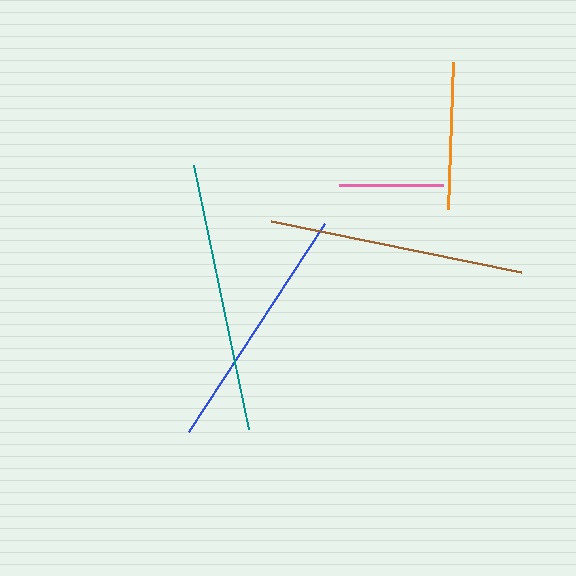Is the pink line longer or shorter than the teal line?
The teal line is longer than the pink line.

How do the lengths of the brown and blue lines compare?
The brown and blue lines are approximately the same length.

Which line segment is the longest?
The teal line is the longest at approximately 270 pixels.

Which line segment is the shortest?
The pink line is the shortest at approximately 104 pixels.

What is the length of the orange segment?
The orange segment is approximately 147 pixels long.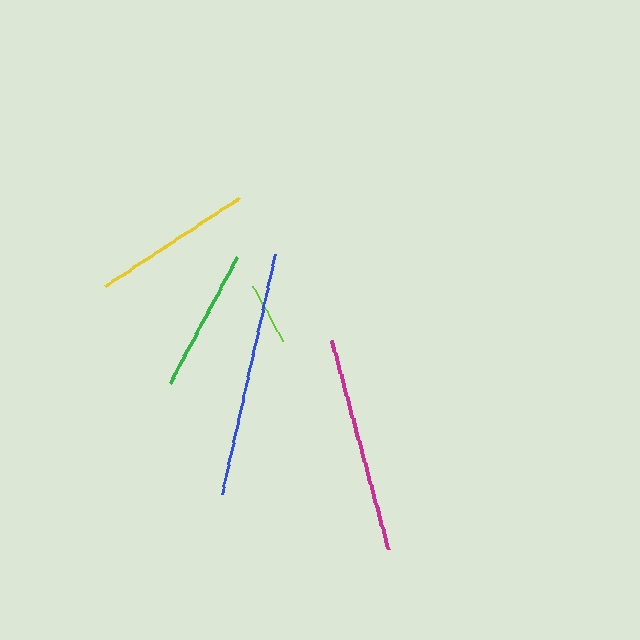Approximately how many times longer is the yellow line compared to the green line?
The yellow line is approximately 1.1 times the length of the green line.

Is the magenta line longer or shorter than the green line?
The magenta line is longer than the green line.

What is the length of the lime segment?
The lime segment is approximately 62 pixels long.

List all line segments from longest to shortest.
From longest to shortest: blue, magenta, yellow, green, lime.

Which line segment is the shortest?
The lime line is the shortest at approximately 62 pixels.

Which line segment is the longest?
The blue line is the longest at approximately 246 pixels.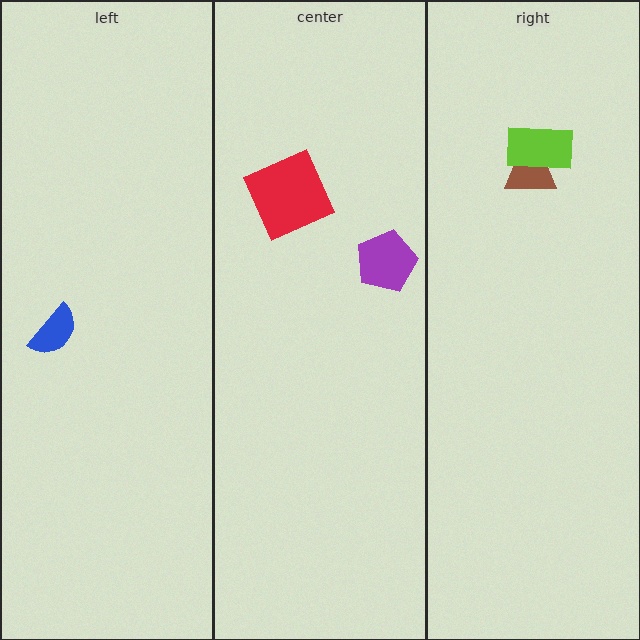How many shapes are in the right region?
2.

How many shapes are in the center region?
2.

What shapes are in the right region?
The brown trapezoid, the lime rectangle.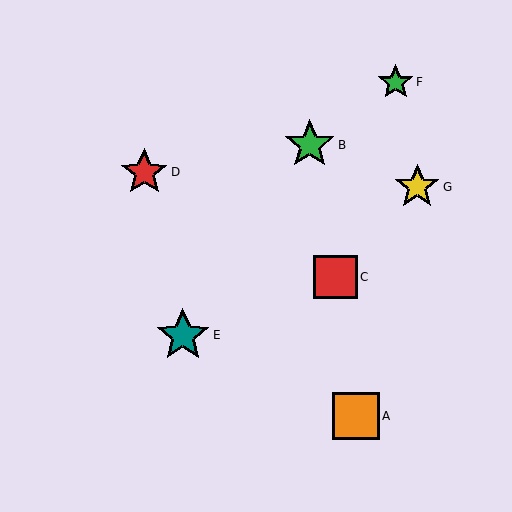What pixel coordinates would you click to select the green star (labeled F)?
Click at (396, 82) to select the green star F.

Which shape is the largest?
The teal star (labeled E) is the largest.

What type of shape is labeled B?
Shape B is a green star.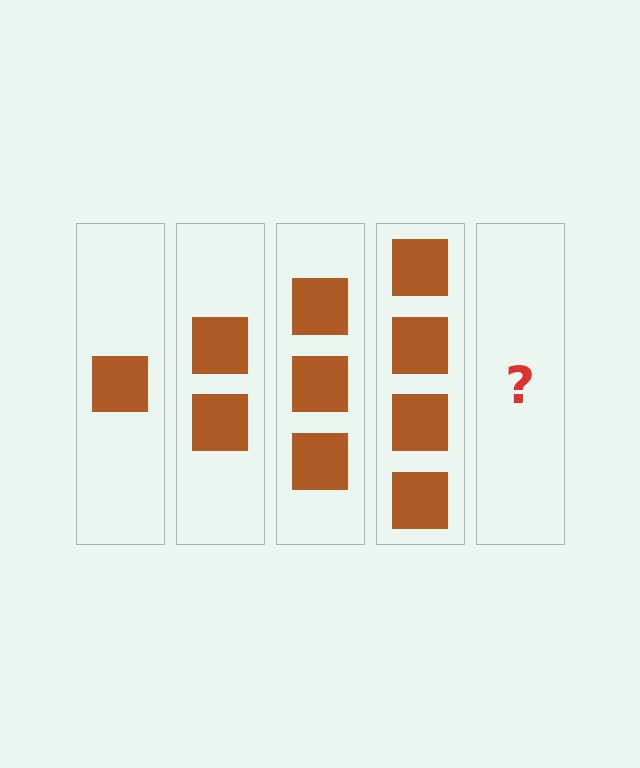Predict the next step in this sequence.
The next step is 5 squares.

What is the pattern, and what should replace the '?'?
The pattern is that each step adds one more square. The '?' should be 5 squares.